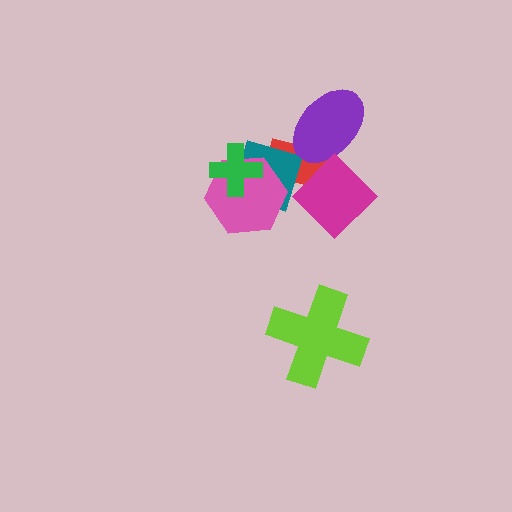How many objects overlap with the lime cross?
0 objects overlap with the lime cross.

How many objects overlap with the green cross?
2 objects overlap with the green cross.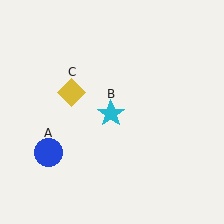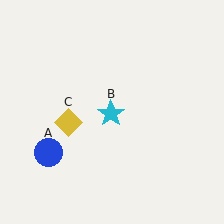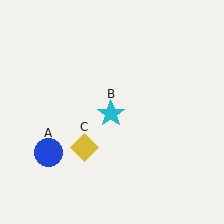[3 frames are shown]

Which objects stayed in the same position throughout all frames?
Blue circle (object A) and cyan star (object B) remained stationary.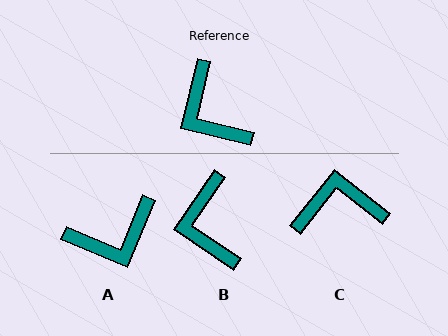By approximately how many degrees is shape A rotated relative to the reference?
Approximately 81 degrees counter-clockwise.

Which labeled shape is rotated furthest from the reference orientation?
C, about 115 degrees away.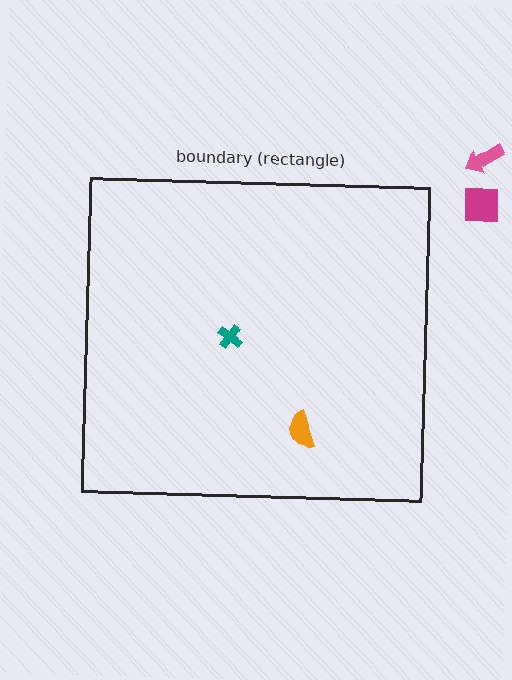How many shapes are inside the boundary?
2 inside, 2 outside.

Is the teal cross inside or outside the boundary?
Inside.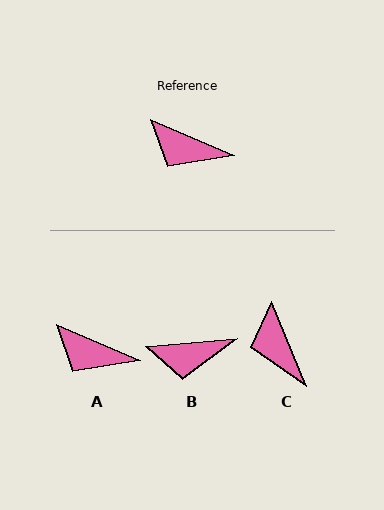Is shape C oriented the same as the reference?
No, it is off by about 44 degrees.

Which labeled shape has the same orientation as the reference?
A.